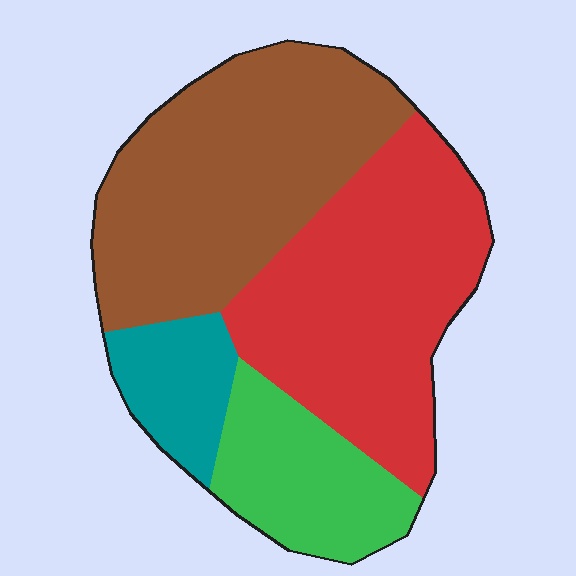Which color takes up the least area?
Teal, at roughly 10%.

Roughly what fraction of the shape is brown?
Brown takes up between a quarter and a half of the shape.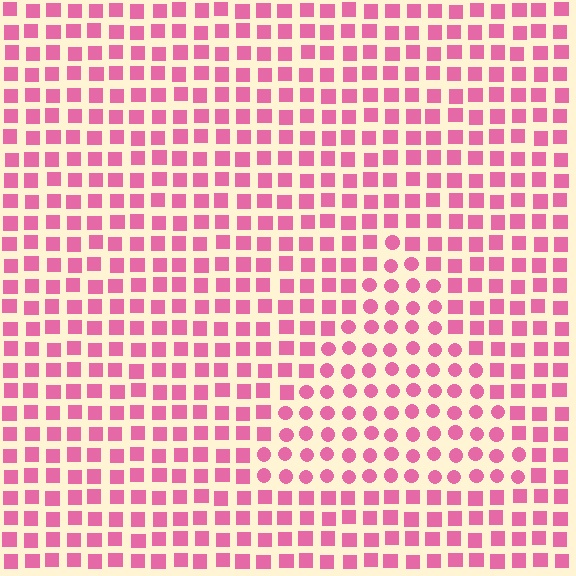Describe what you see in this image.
The image is filled with small pink elements arranged in a uniform grid. A triangle-shaped region contains circles, while the surrounding area contains squares. The boundary is defined purely by the change in element shape.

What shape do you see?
I see a triangle.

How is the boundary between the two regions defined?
The boundary is defined by a change in element shape: circles inside vs. squares outside. All elements share the same color and spacing.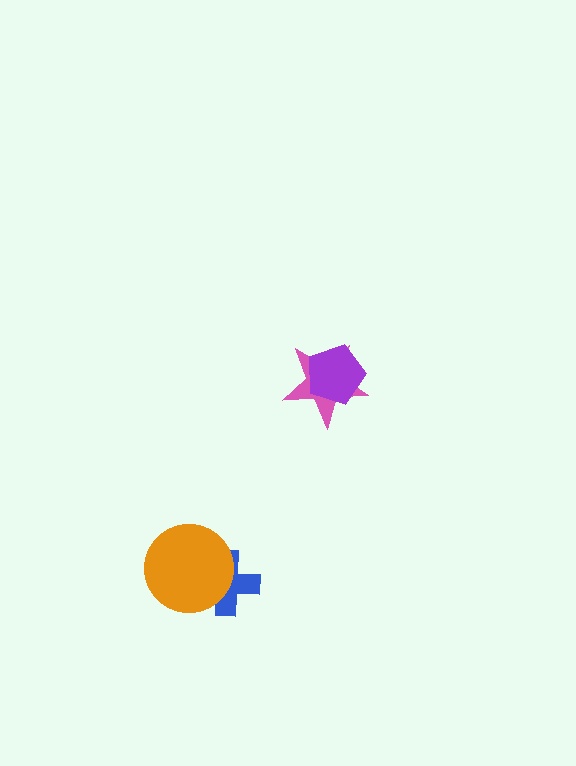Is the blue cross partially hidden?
Yes, it is partially covered by another shape.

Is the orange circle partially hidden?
No, no other shape covers it.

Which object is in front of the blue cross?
The orange circle is in front of the blue cross.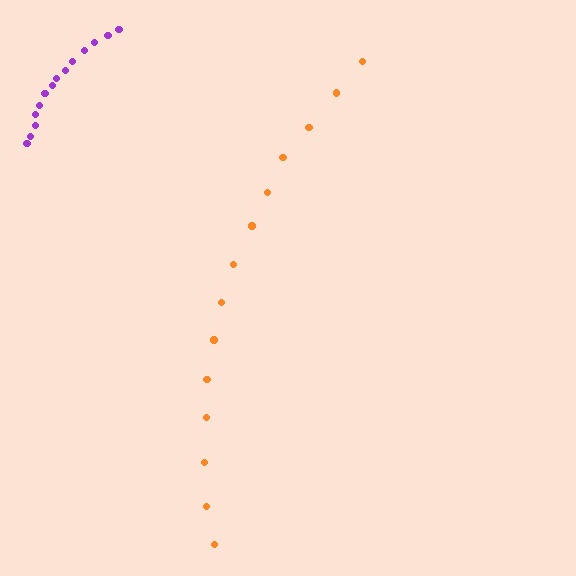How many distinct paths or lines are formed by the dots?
There are 2 distinct paths.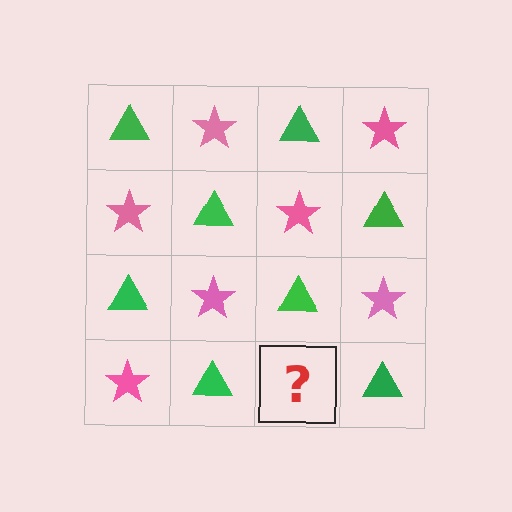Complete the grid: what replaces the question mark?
The question mark should be replaced with a pink star.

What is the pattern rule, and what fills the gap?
The rule is that it alternates green triangle and pink star in a checkerboard pattern. The gap should be filled with a pink star.